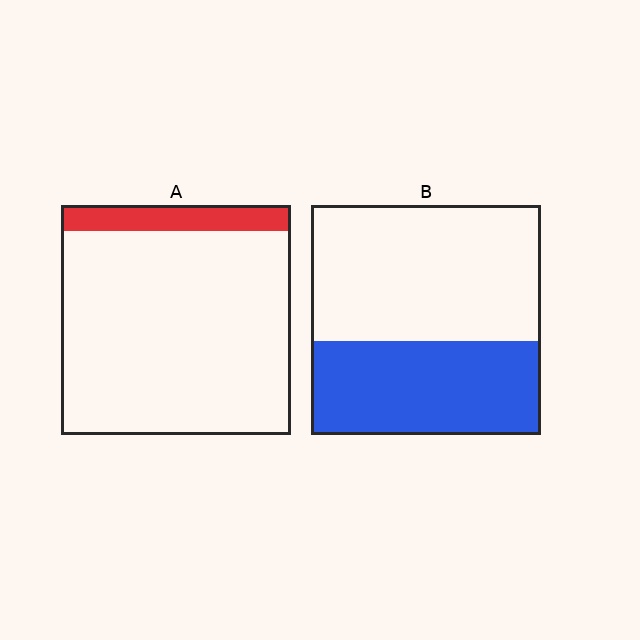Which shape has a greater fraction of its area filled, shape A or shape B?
Shape B.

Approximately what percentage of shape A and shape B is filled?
A is approximately 10% and B is approximately 40%.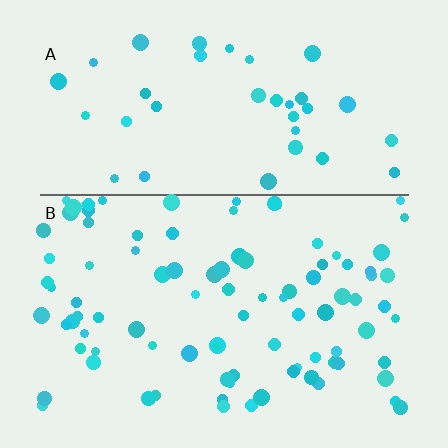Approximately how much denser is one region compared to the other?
Approximately 2.4× — region B over region A.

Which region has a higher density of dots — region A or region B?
B (the bottom).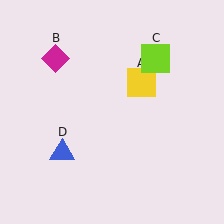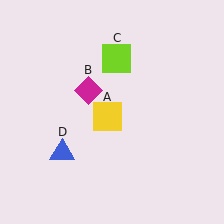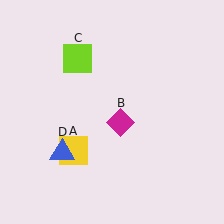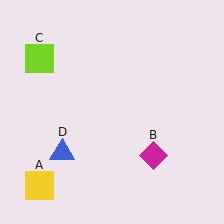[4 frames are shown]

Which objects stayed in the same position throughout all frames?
Blue triangle (object D) remained stationary.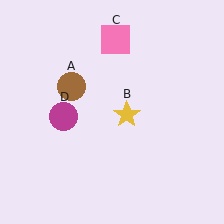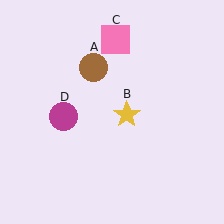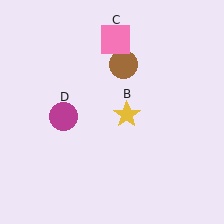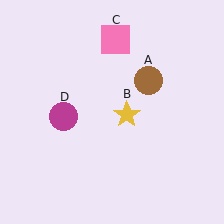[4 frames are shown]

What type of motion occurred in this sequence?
The brown circle (object A) rotated clockwise around the center of the scene.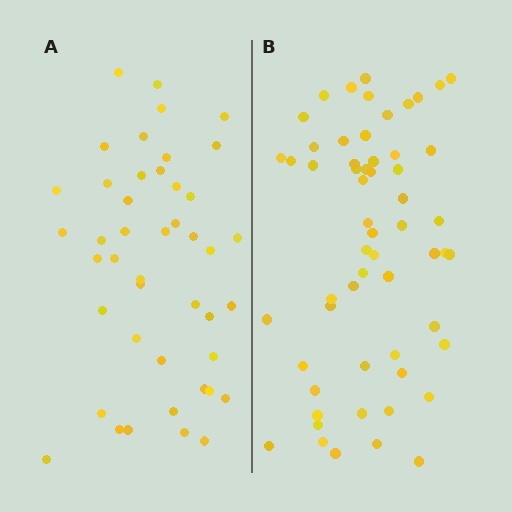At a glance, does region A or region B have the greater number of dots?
Region B (the right region) has more dots.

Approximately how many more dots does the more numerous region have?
Region B has approximately 15 more dots than region A.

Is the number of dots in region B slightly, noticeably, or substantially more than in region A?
Region B has noticeably more, but not dramatically so. The ratio is roughly 1.3 to 1.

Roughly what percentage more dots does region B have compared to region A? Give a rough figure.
About 30% more.